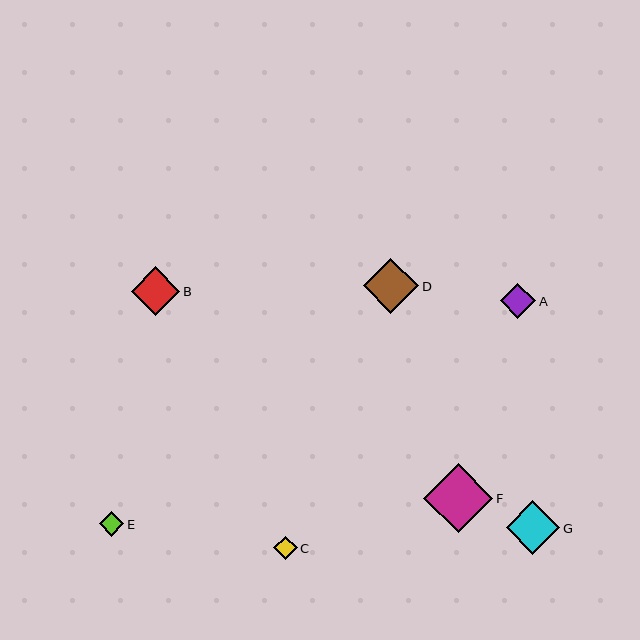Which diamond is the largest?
Diamond F is the largest with a size of approximately 69 pixels.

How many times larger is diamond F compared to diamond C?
Diamond F is approximately 3.0 times the size of diamond C.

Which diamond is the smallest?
Diamond C is the smallest with a size of approximately 23 pixels.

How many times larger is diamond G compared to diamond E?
Diamond G is approximately 2.2 times the size of diamond E.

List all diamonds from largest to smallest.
From largest to smallest: F, D, G, B, A, E, C.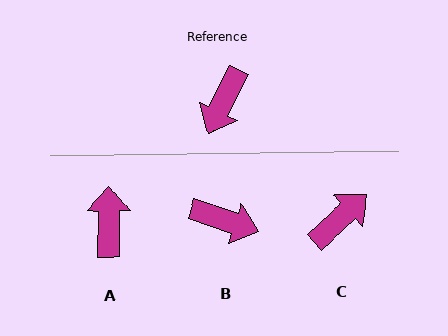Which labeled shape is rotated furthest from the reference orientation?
C, about 158 degrees away.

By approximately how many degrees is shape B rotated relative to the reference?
Approximately 97 degrees counter-clockwise.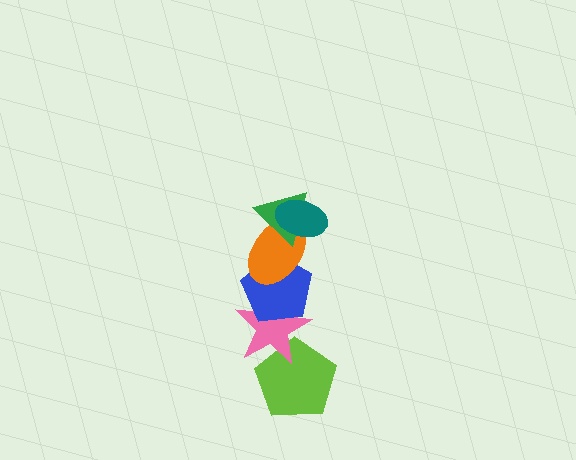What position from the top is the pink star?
The pink star is 5th from the top.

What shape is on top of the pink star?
The blue pentagon is on top of the pink star.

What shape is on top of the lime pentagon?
The pink star is on top of the lime pentagon.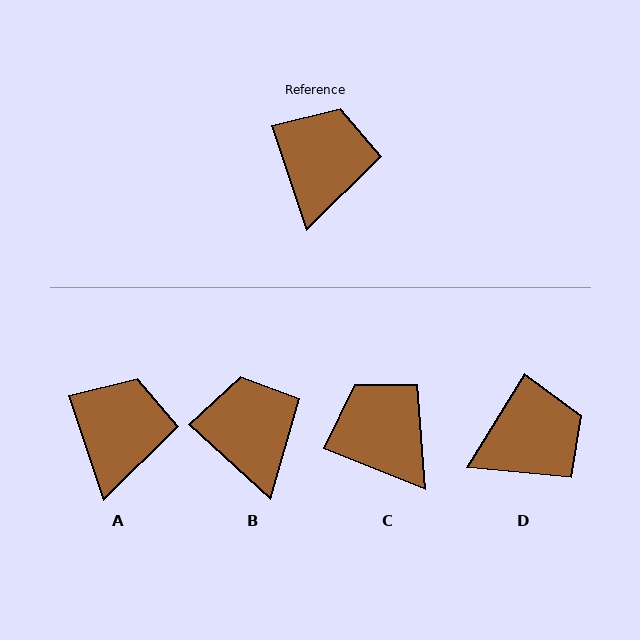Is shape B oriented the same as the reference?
No, it is off by about 29 degrees.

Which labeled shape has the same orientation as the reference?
A.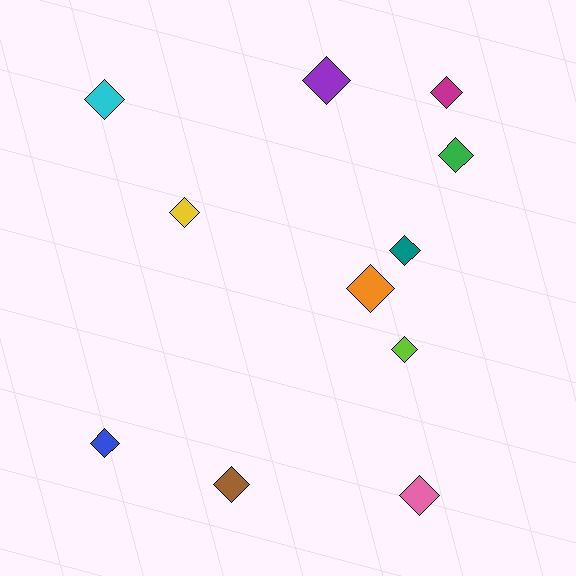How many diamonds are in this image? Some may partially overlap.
There are 11 diamonds.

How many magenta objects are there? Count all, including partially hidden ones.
There is 1 magenta object.